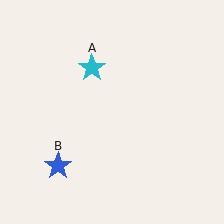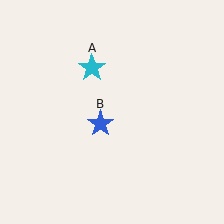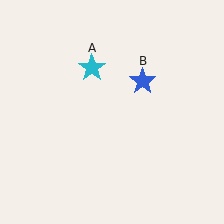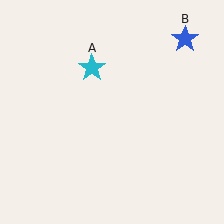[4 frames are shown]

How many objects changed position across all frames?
1 object changed position: blue star (object B).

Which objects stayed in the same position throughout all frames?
Cyan star (object A) remained stationary.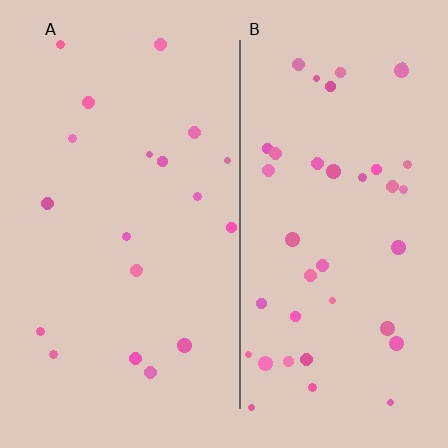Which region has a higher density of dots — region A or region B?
B (the right).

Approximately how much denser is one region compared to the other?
Approximately 2.1× — region B over region A.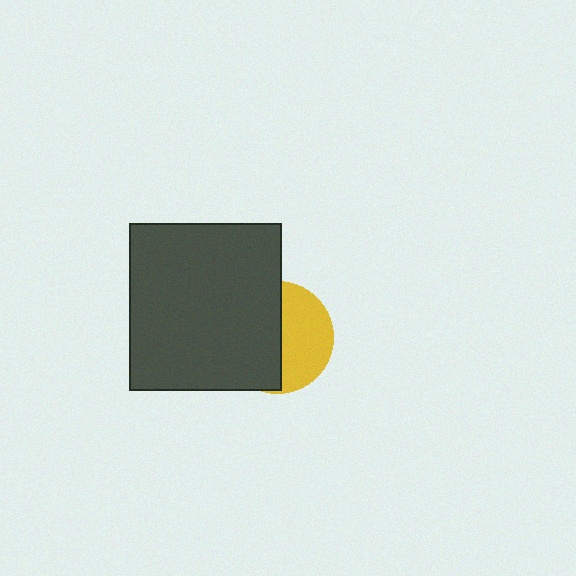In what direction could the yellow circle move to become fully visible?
The yellow circle could move right. That would shift it out from behind the dark gray rectangle entirely.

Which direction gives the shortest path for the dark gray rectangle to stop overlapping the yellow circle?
Moving left gives the shortest separation.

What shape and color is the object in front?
The object in front is a dark gray rectangle.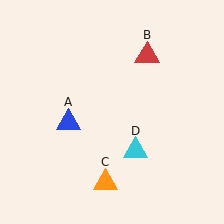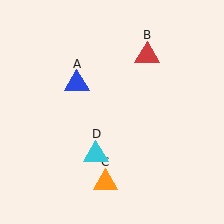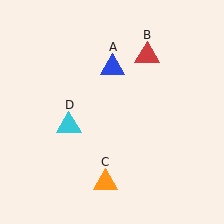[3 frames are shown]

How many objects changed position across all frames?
2 objects changed position: blue triangle (object A), cyan triangle (object D).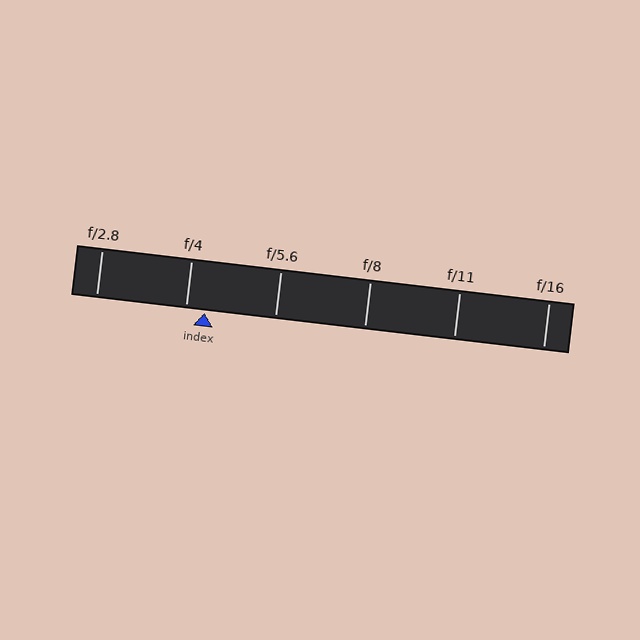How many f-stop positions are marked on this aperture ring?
There are 6 f-stop positions marked.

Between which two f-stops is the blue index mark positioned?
The index mark is between f/4 and f/5.6.